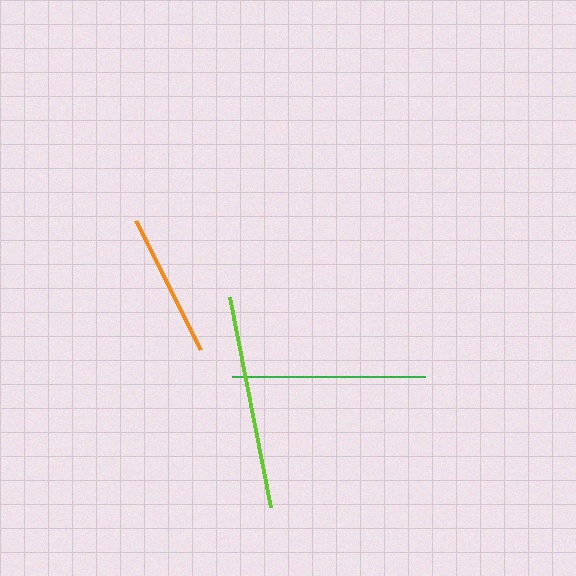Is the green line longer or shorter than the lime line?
The lime line is longer than the green line.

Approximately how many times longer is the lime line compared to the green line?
The lime line is approximately 1.1 times the length of the green line.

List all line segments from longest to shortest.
From longest to shortest: lime, green, orange.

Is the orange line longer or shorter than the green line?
The green line is longer than the orange line.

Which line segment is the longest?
The lime line is the longest at approximately 213 pixels.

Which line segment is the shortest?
The orange line is the shortest at approximately 145 pixels.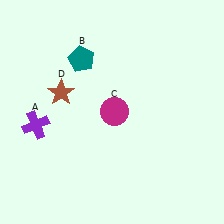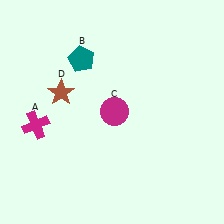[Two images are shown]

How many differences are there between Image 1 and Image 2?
There is 1 difference between the two images.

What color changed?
The cross (A) changed from purple in Image 1 to magenta in Image 2.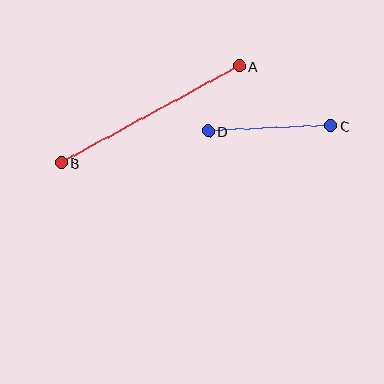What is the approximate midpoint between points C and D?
The midpoint is at approximately (269, 128) pixels.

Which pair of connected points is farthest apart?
Points A and B are farthest apart.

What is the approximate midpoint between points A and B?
The midpoint is at approximately (150, 114) pixels.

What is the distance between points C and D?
The distance is approximately 123 pixels.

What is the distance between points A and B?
The distance is approximately 202 pixels.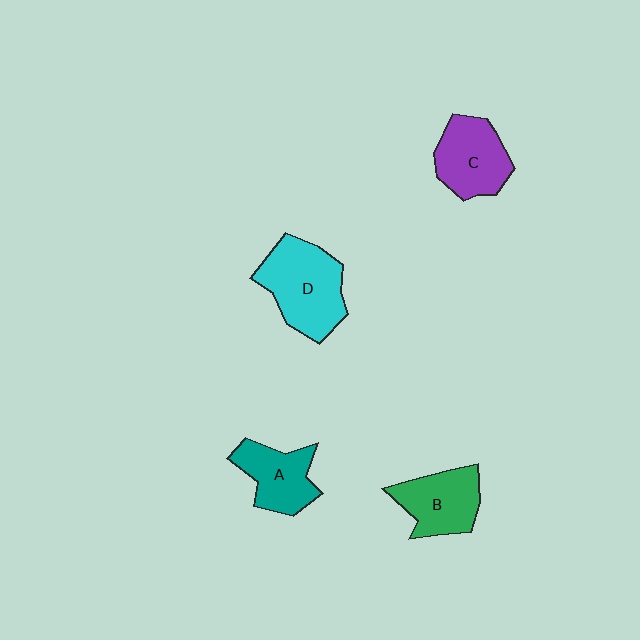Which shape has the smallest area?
Shape A (teal).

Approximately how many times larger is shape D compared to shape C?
Approximately 1.3 times.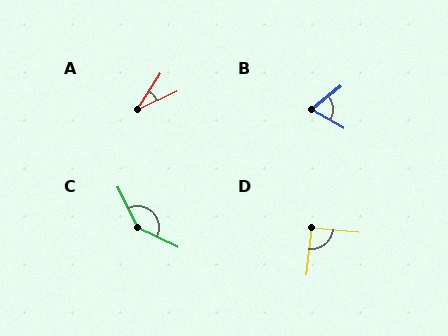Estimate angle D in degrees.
Approximately 92 degrees.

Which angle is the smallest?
A, at approximately 33 degrees.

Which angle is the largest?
C, at approximately 142 degrees.